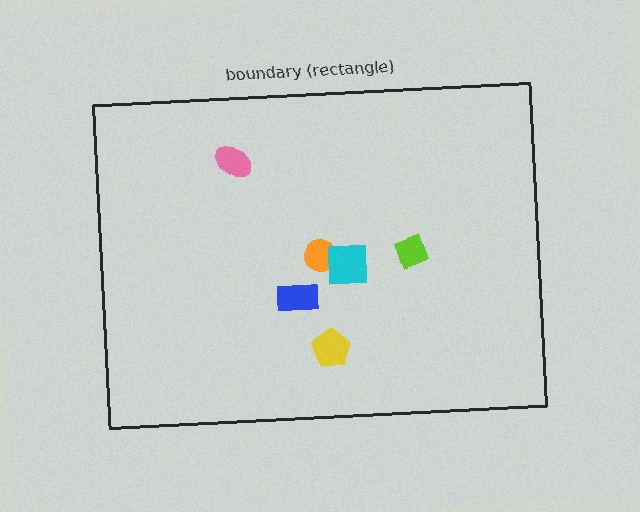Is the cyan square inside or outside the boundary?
Inside.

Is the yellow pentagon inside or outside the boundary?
Inside.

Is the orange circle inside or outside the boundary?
Inside.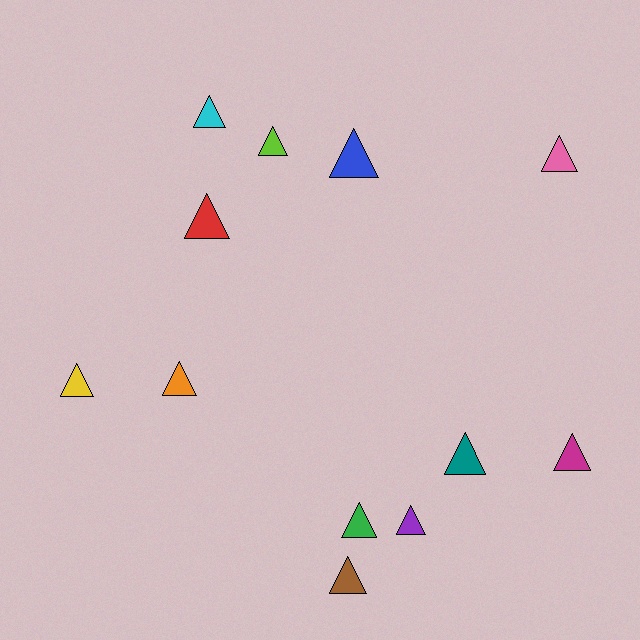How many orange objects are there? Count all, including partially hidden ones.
There is 1 orange object.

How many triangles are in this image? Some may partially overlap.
There are 12 triangles.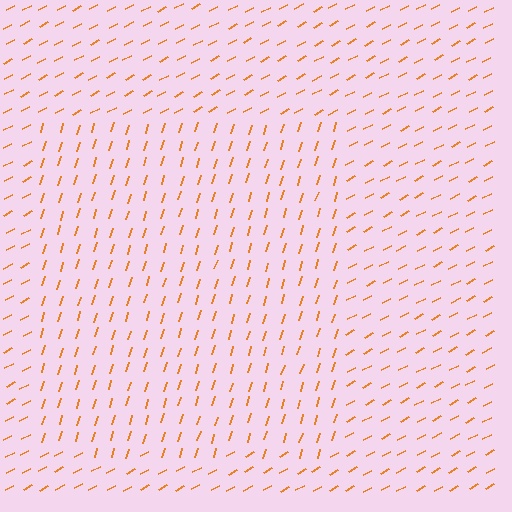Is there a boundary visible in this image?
Yes, there is a texture boundary formed by a change in line orientation.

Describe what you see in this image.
The image is filled with small orange line segments. A rectangle region in the image has lines oriented differently from the surrounding lines, creating a visible texture boundary.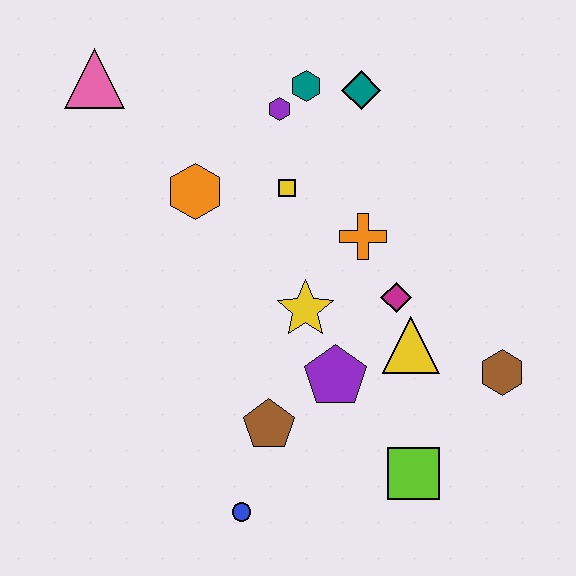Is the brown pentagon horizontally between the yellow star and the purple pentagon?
No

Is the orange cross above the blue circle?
Yes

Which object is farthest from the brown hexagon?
The pink triangle is farthest from the brown hexagon.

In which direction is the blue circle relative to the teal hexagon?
The blue circle is below the teal hexagon.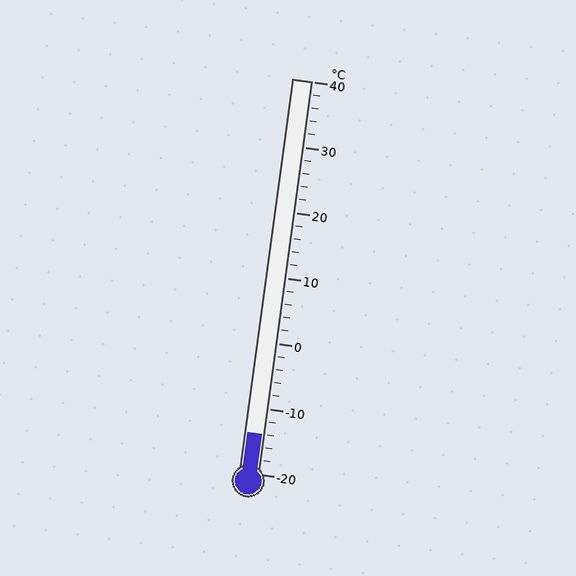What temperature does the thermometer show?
The thermometer shows approximately -14°C.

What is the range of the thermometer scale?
The thermometer scale ranges from -20°C to 40°C.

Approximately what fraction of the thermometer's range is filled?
The thermometer is filled to approximately 10% of its range.